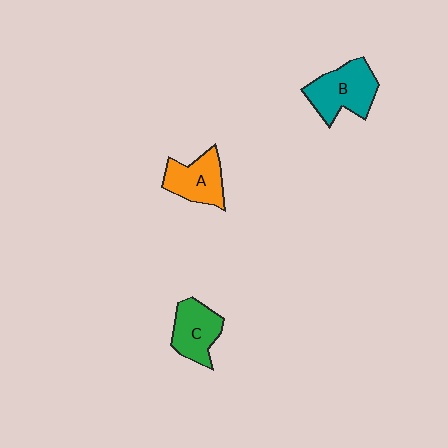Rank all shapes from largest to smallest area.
From largest to smallest: B (teal), A (orange), C (green).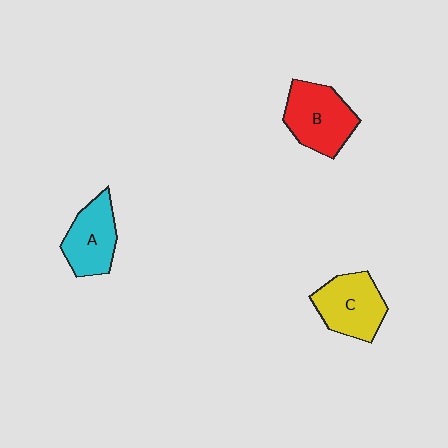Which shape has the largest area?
Shape B (red).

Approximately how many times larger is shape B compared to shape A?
Approximately 1.2 times.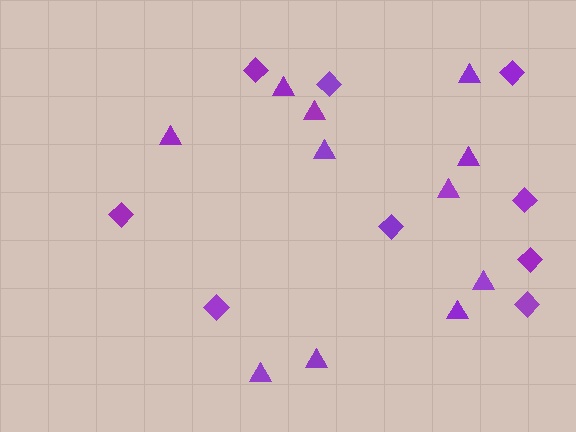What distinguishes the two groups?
There are 2 groups: one group of diamonds (9) and one group of triangles (11).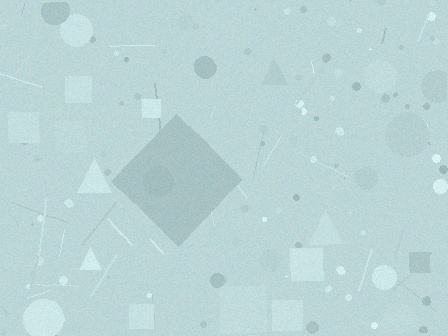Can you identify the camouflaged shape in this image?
The camouflaged shape is a diamond.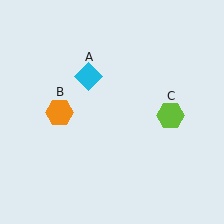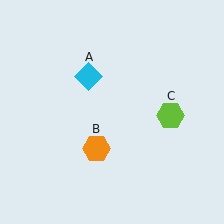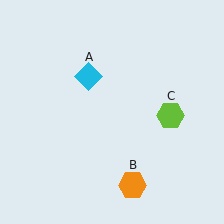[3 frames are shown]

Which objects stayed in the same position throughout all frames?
Cyan diamond (object A) and lime hexagon (object C) remained stationary.